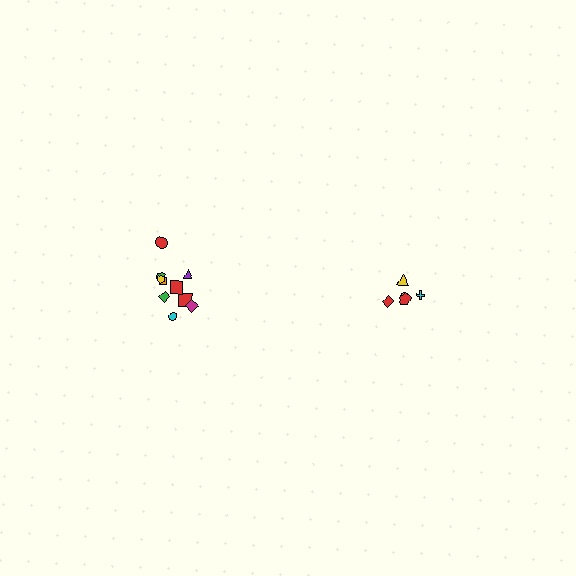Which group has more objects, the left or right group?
The left group.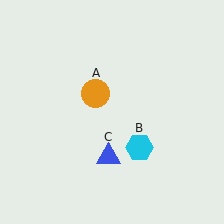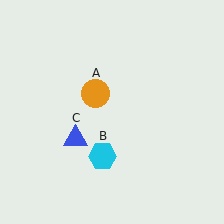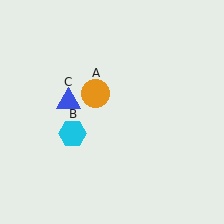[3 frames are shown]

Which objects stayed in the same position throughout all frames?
Orange circle (object A) remained stationary.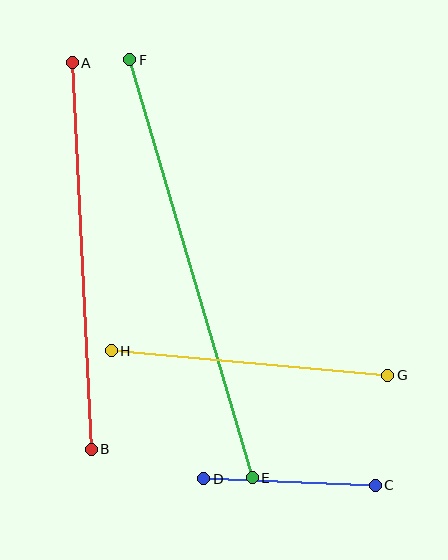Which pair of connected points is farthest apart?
Points E and F are farthest apart.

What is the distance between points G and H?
The distance is approximately 278 pixels.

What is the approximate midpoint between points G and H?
The midpoint is at approximately (249, 363) pixels.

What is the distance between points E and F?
The distance is approximately 436 pixels.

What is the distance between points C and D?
The distance is approximately 172 pixels.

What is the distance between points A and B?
The distance is approximately 387 pixels.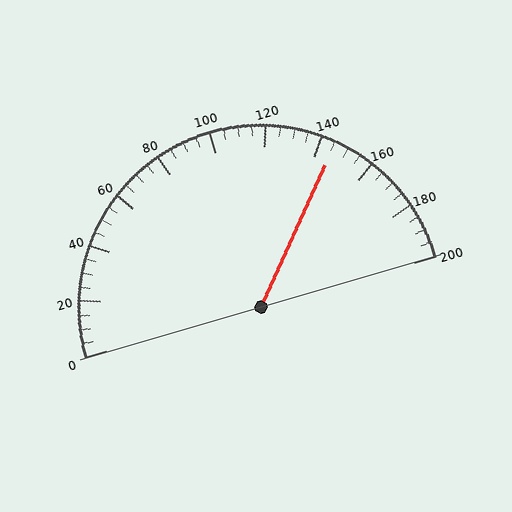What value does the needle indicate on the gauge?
The needle indicates approximately 145.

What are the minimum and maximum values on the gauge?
The gauge ranges from 0 to 200.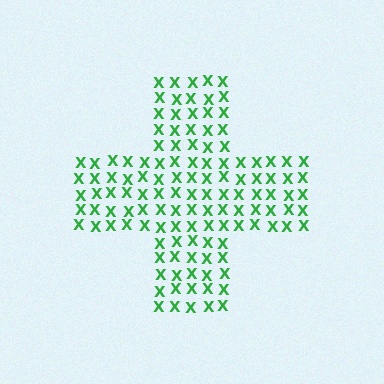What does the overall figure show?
The overall figure shows a cross.